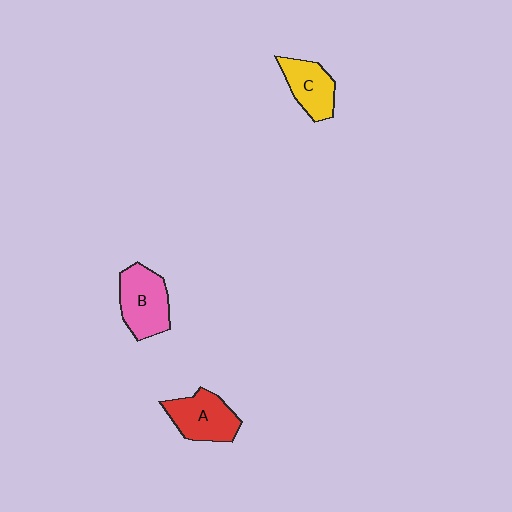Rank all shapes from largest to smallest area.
From largest to smallest: B (pink), A (red), C (yellow).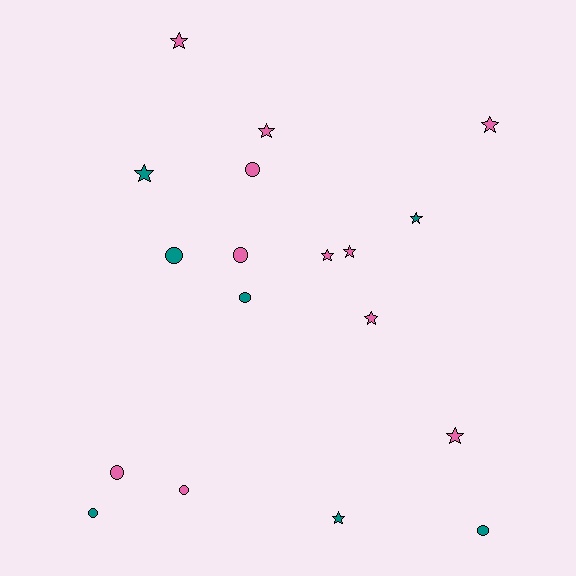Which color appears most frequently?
Pink, with 11 objects.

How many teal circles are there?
There are 4 teal circles.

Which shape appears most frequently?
Star, with 10 objects.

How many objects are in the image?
There are 18 objects.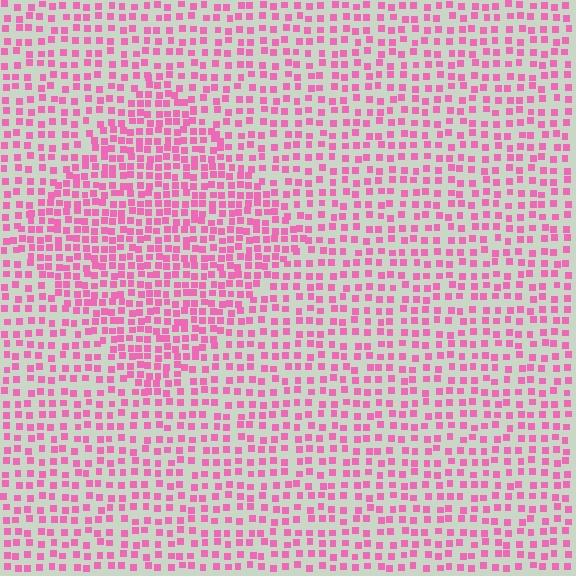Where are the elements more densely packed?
The elements are more densely packed inside the diamond boundary.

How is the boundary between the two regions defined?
The boundary is defined by a change in element density (approximately 1.7x ratio). All elements are the same color, size, and shape.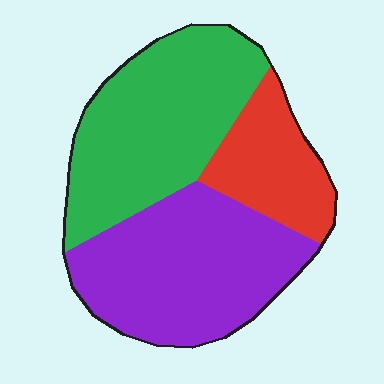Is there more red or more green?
Green.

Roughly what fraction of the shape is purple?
Purple covers 41% of the shape.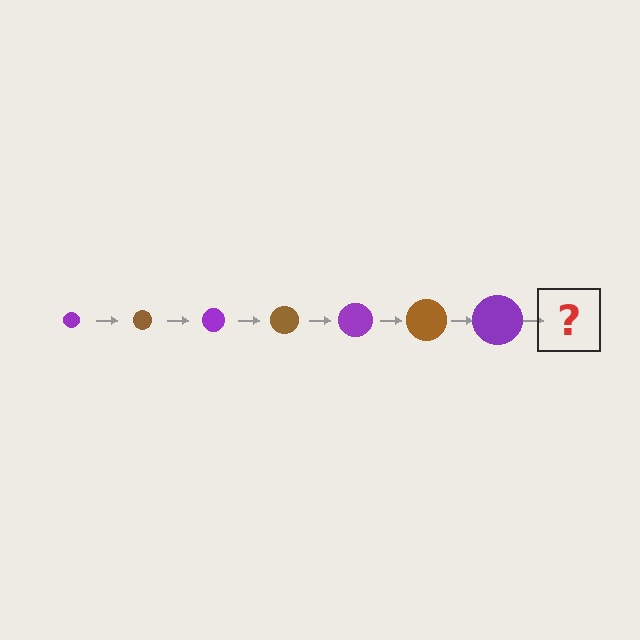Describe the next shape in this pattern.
It should be a brown circle, larger than the previous one.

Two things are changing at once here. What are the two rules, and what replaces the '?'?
The two rules are that the circle grows larger each step and the color cycles through purple and brown. The '?' should be a brown circle, larger than the previous one.